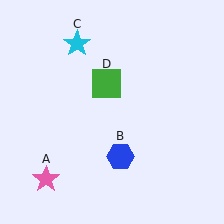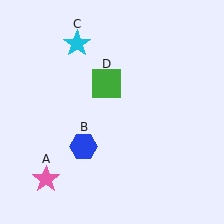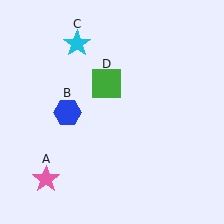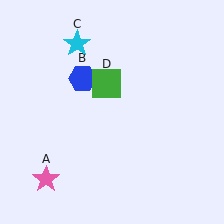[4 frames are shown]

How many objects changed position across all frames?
1 object changed position: blue hexagon (object B).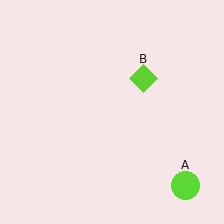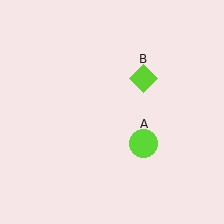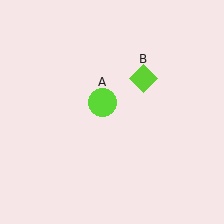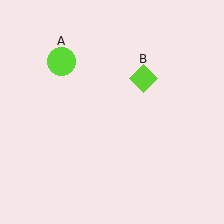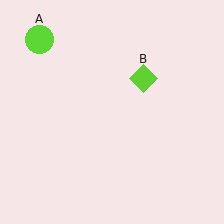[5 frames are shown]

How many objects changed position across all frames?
1 object changed position: lime circle (object A).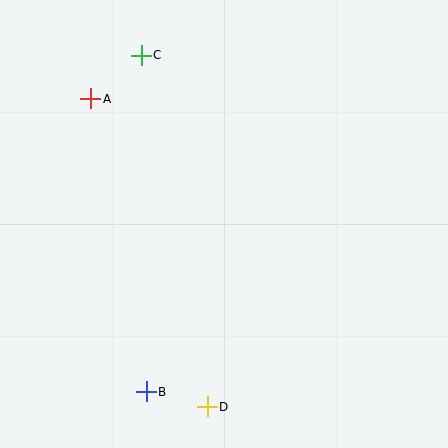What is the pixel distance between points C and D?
The distance between C and D is 358 pixels.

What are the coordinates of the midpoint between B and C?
The midpoint between B and C is at (144, 223).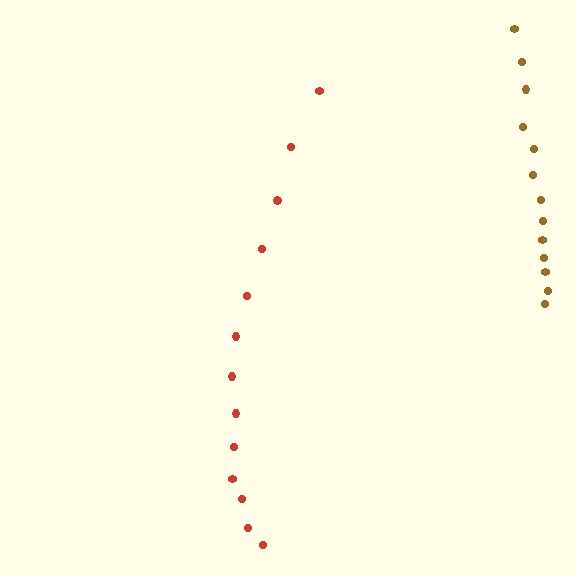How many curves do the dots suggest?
There are 2 distinct paths.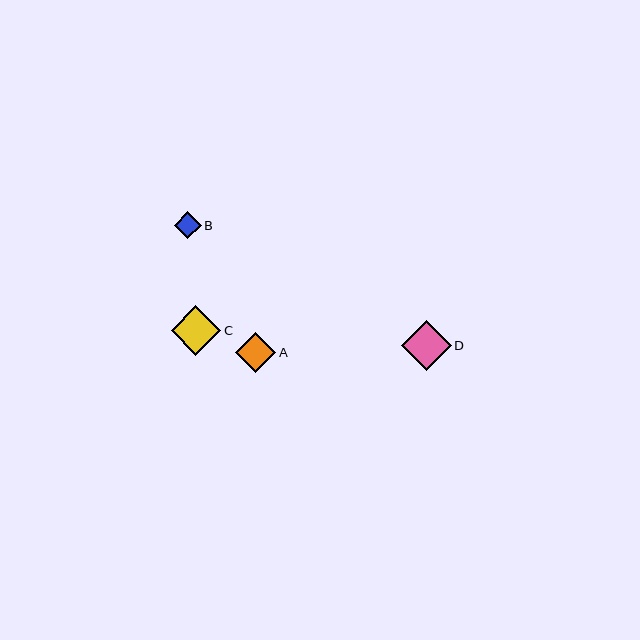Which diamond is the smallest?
Diamond B is the smallest with a size of approximately 27 pixels.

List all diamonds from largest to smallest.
From largest to smallest: D, C, A, B.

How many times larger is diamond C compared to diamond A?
Diamond C is approximately 1.2 times the size of diamond A.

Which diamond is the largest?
Diamond D is the largest with a size of approximately 50 pixels.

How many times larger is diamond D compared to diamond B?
Diamond D is approximately 1.9 times the size of diamond B.